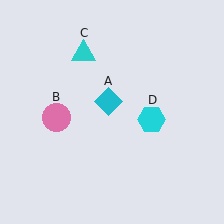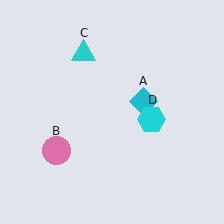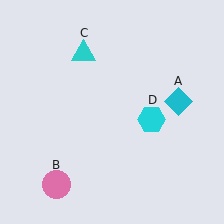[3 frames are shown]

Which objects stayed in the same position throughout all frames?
Cyan triangle (object C) and cyan hexagon (object D) remained stationary.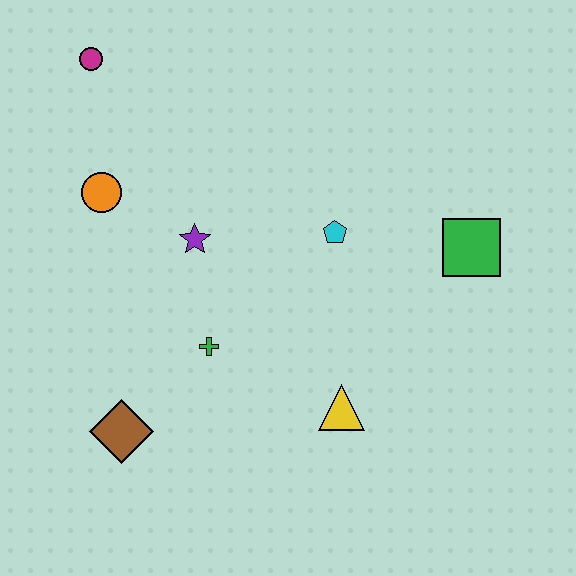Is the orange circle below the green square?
No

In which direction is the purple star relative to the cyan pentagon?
The purple star is to the left of the cyan pentagon.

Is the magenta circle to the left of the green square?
Yes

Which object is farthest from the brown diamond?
The green square is farthest from the brown diamond.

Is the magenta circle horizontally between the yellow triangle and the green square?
No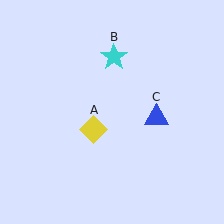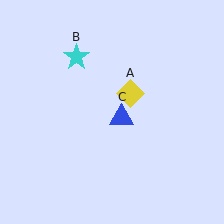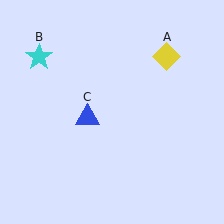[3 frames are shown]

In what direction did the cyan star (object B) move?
The cyan star (object B) moved left.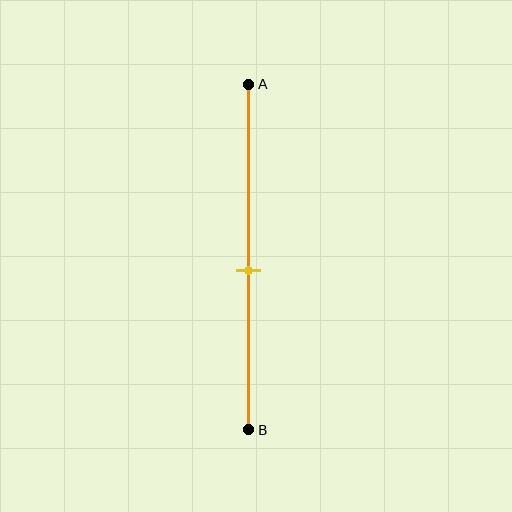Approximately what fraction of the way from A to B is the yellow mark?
The yellow mark is approximately 55% of the way from A to B.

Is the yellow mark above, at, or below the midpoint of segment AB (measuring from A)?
The yellow mark is below the midpoint of segment AB.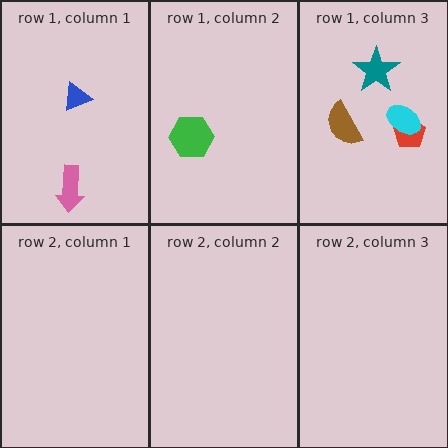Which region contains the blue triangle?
The row 1, column 1 region.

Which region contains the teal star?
The row 1, column 3 region.